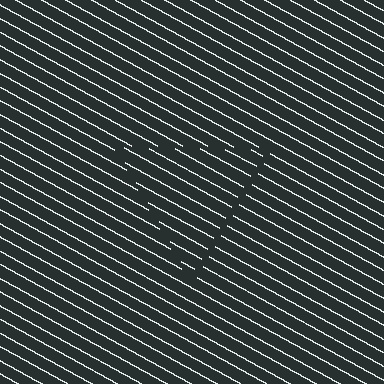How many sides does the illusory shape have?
3 sides — the line-ends trace a triangle.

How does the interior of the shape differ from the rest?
The interior of the shape contains the same grating, shifted by half a period — the contour is defined by the phase discontinuity where line-ends from the inner and outer gratings abut.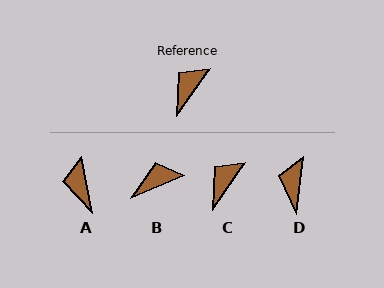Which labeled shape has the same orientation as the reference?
C.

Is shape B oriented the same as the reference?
No, it is off by about 32 degrees.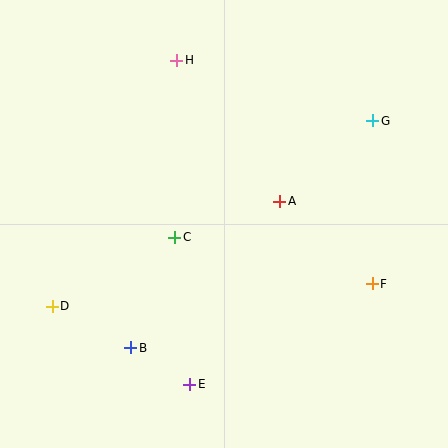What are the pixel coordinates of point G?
Point G is at (373, 121).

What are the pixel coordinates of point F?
Point F is at (372, 284).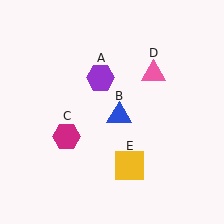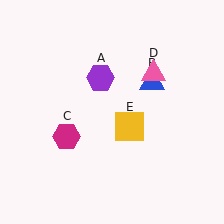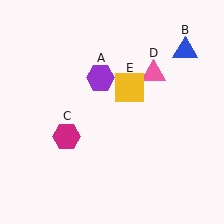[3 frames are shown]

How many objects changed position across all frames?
2 objects changed position: blue triangle (object B), yellow square (object E).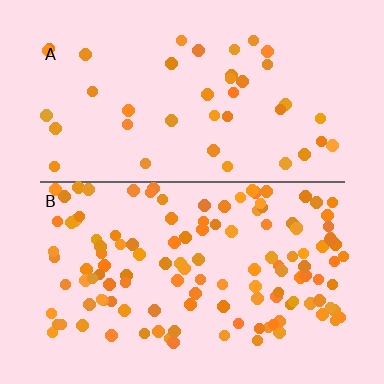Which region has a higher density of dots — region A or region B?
B (the bottom).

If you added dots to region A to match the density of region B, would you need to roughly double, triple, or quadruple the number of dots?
Approximately triple.